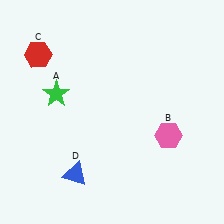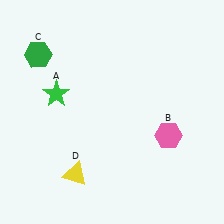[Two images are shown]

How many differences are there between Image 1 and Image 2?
There are 2 differences between the two images.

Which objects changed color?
C changed from red to green. D changed from blue to yellow.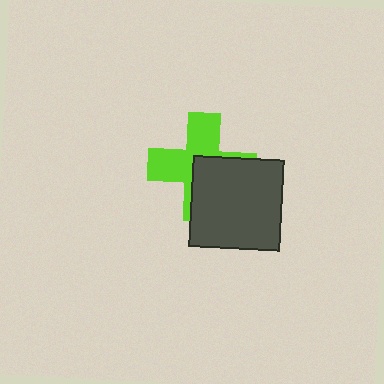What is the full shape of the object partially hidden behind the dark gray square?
The partially hidden object is a lime cross.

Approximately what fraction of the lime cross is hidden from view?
Roughly 44% of the lime cross is hidden behind the dark gray square.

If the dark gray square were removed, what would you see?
You would see the complete lime cross.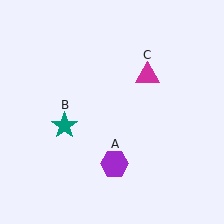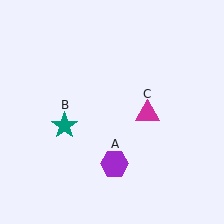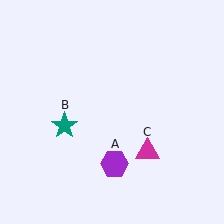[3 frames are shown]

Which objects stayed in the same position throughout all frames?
Purple hexagon (object A) and teal star (object B) remained stationary.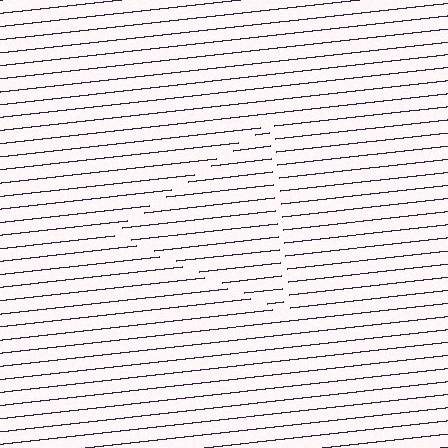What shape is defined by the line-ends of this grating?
An illusory triangle. The interior of the shape contains the same grating, shifted by half a period — the contour is defined by the phase discontinuity where line-ends from the inner and outer gratings abut.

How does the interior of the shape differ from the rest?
The interior of the shape contains the same grating, shifted by half a period — the contour is defined by the phase discontinuity where line-ends from the inner and outer gratings abut.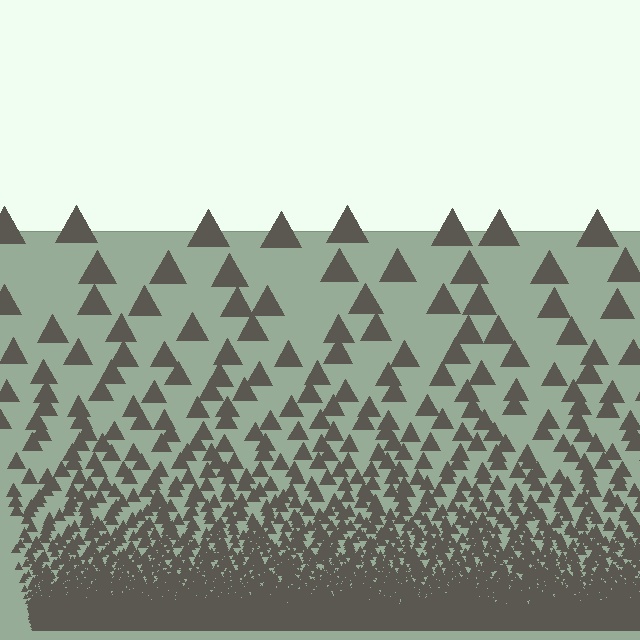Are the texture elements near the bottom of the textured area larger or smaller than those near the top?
Smaller. The gradient is inverted — elements near the bottom are smaller and denser.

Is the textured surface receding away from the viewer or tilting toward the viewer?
The surface appears to tilt toward the viewer. Texture elements get larger and sparser toward the top.